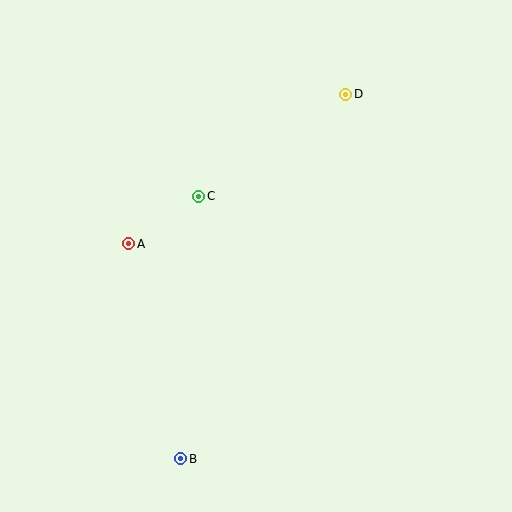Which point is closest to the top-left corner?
Point A is closest to the top-left corner.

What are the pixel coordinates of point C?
Point C is at (199, 196).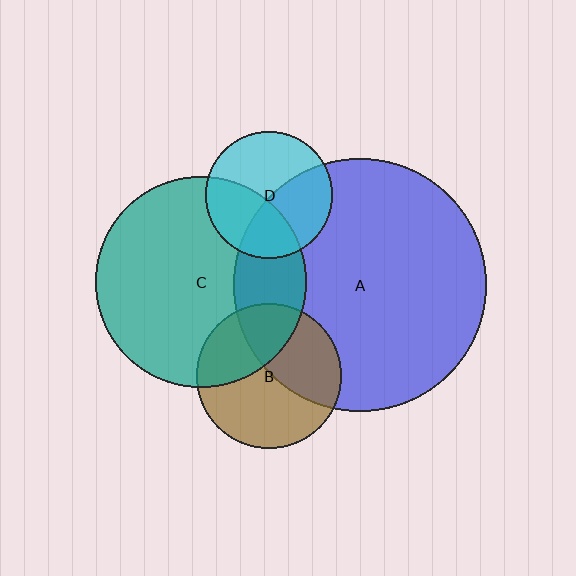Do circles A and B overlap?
Yes.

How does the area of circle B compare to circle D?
Approximately 1.3 times.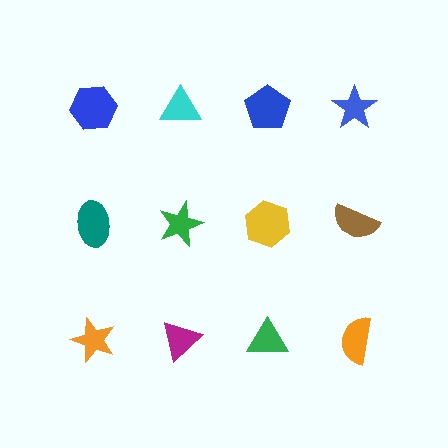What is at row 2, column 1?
A teal ellipse.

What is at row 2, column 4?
A brown semicircle.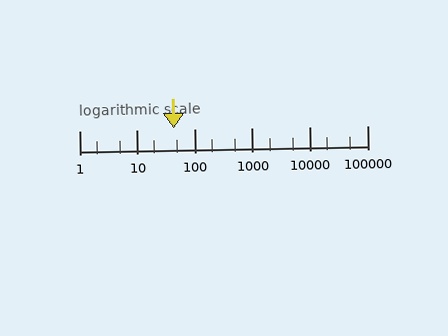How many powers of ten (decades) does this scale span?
The scale spans 5 decades, from 1 to 100000.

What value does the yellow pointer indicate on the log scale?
The pointer indicates approximately 44.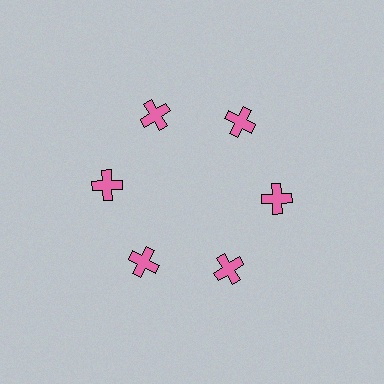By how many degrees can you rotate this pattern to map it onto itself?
The pattern maps onto itself every 60 degrees of rotation.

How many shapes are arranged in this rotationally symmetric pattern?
There are 6 shapes, arranged in 6 groups of 1.